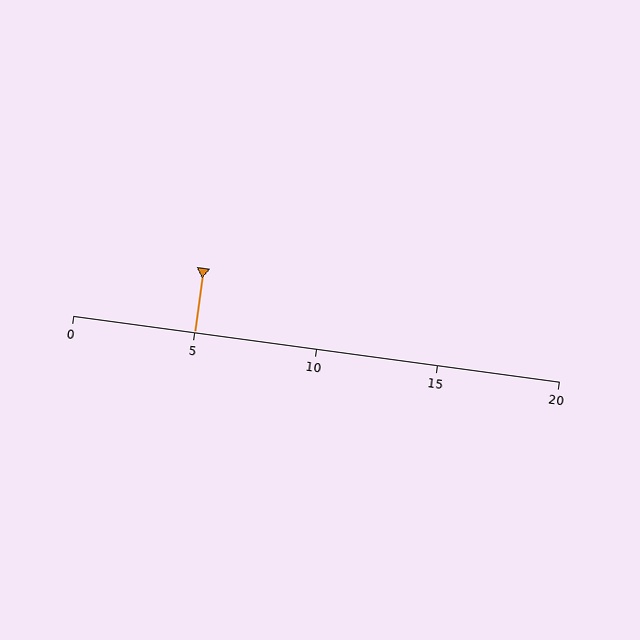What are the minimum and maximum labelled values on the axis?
The axis runs from 0 to 20.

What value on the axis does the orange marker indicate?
The marker indicates approximately 5.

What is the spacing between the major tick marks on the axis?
The major ticks are spaced 5 apart.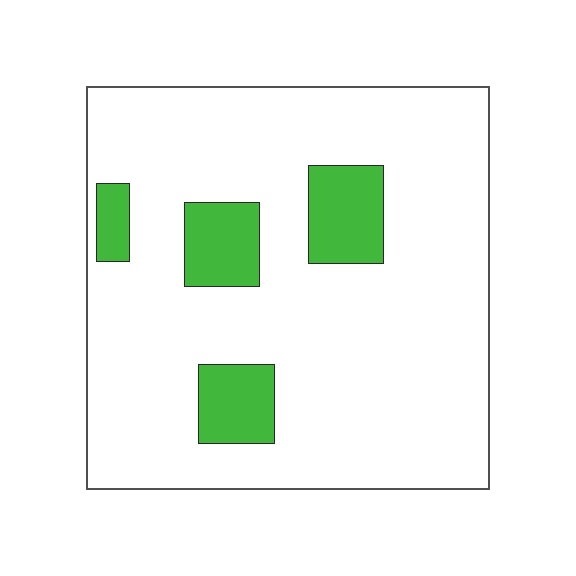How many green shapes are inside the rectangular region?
4.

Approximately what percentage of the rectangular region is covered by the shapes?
Approximately 15%.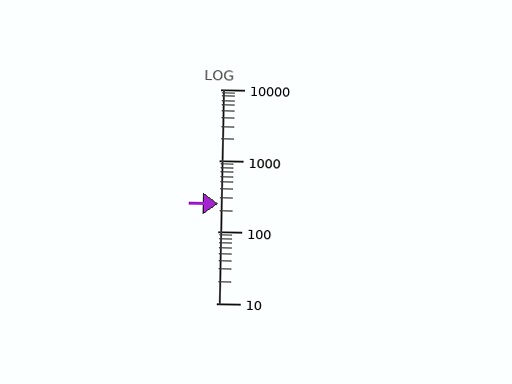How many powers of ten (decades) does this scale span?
The scale spans 3 decades, from 10 to 10000.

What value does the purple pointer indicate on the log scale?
The pointer indicates approximately 250.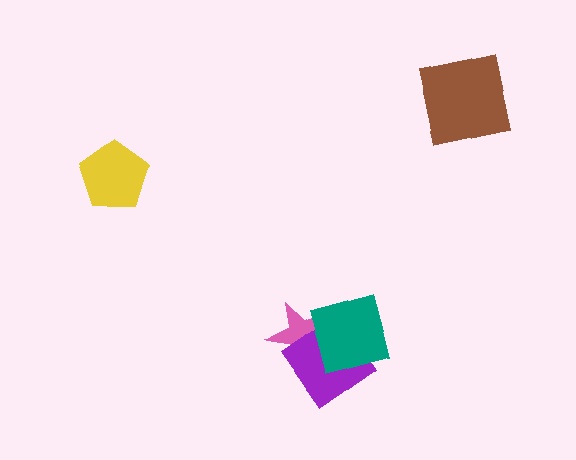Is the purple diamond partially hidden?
Yes, it is partially covered by another shape.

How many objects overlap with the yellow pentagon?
0 objects overlap with the yellow pentagon.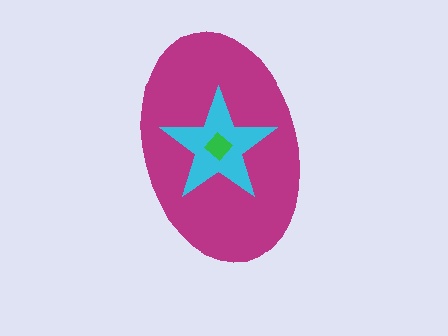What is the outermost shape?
The magenta ellipse.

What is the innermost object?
The green diamond.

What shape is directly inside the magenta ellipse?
The cyan star.